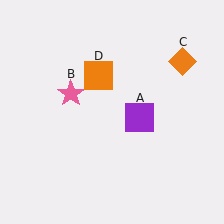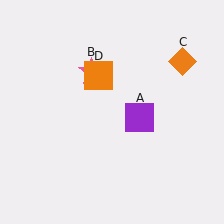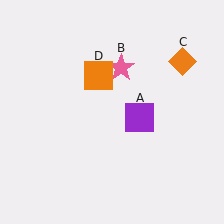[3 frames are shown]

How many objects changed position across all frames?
1 object changed position: pink star (object B).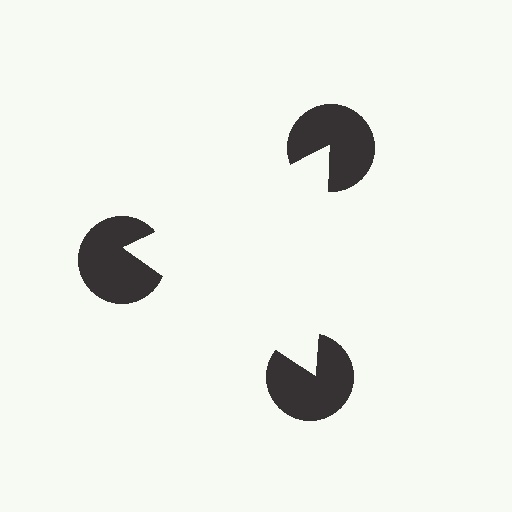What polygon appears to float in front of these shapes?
An illusory triangle — its edges are inferred from the aligned wedge cuts in the pac-man discs, not physically drawn.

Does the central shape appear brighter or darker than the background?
It typically appears slightly brighter than the background, even though no actual brightness change is drawn.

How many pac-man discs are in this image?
There are 3 — one at each vertex of the illusory triangle.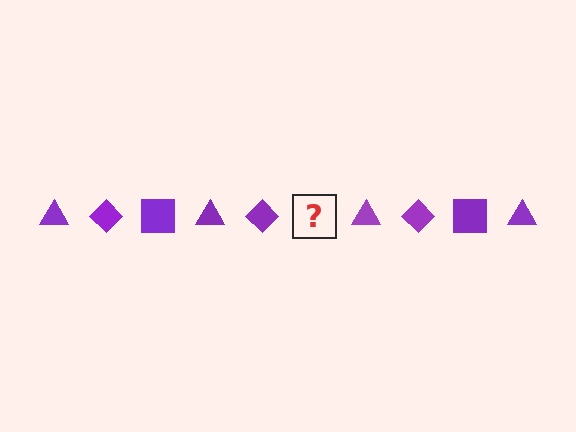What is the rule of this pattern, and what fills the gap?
The rule is that the pattern cycles through triangle, diamond, square shapes in purple. The gap should be filled with a purple square.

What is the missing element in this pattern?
The missing element is a purple square.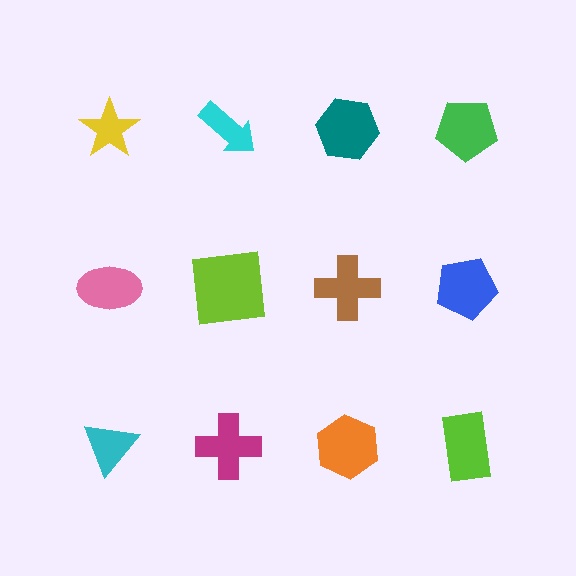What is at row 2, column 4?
A blue pentagon.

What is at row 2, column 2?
A lime square.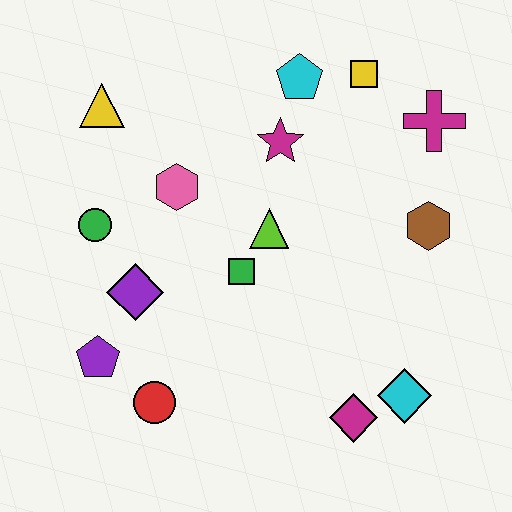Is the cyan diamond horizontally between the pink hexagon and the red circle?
No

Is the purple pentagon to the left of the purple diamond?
Yes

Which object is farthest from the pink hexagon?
The cyan diamond is farthest from the pink hexagon.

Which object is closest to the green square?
The lime triangle is closest to the green square.